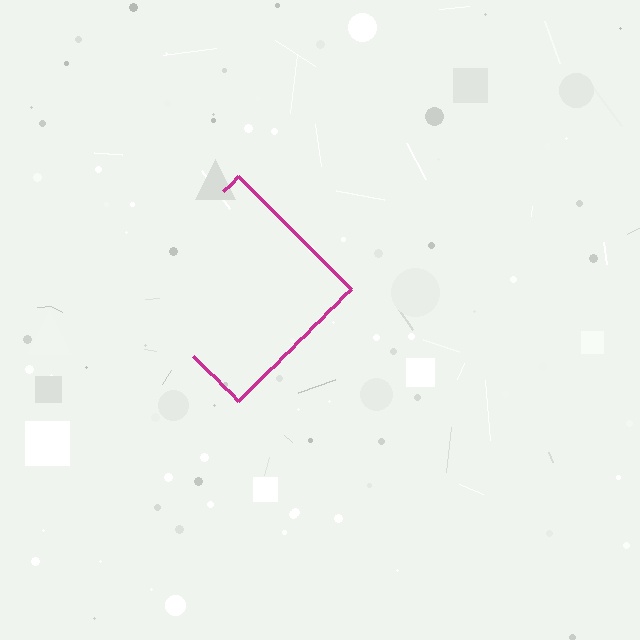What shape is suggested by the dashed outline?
The dashed outline suggests a diamond.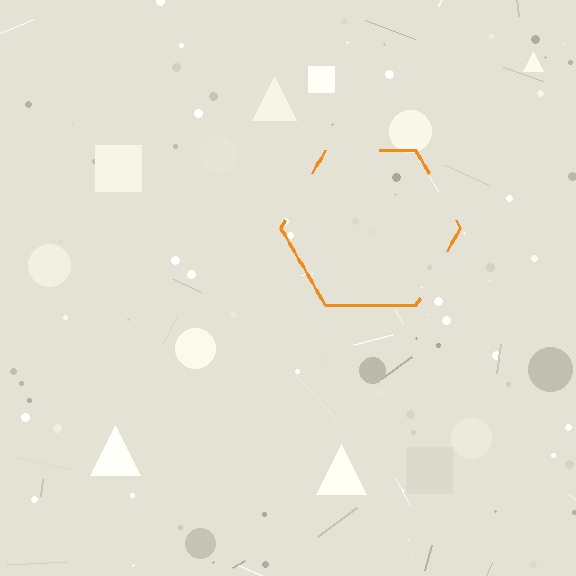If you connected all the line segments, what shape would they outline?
They would outline a hexagon.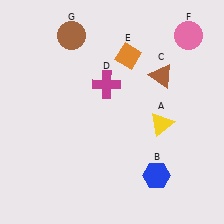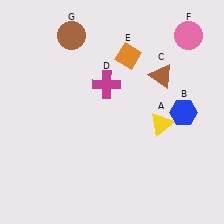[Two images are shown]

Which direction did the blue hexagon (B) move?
The blue hexagon (B) moved up.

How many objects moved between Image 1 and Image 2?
1 object moved between the two images.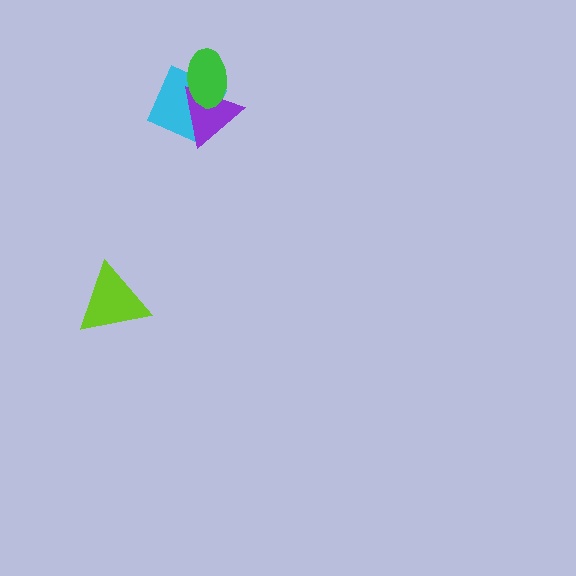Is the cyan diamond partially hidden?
Yes, it is partially covered by another shape.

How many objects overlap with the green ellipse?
2 objects overlap with the green ellipse.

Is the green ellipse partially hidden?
No, no other shape covers it.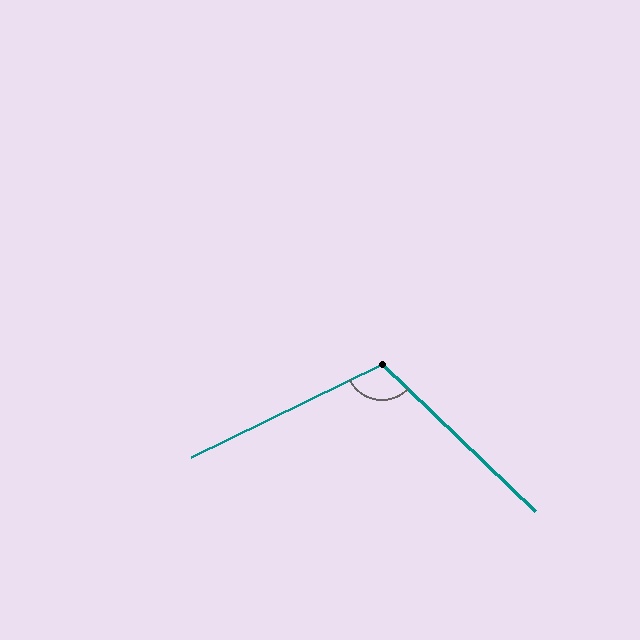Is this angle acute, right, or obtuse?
It is obtuse.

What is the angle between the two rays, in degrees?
Approximately 110 degrees.